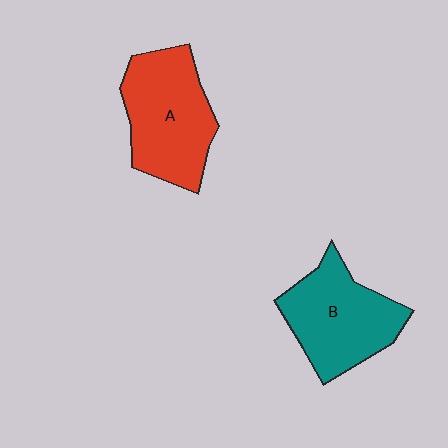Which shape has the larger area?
Shape A (red).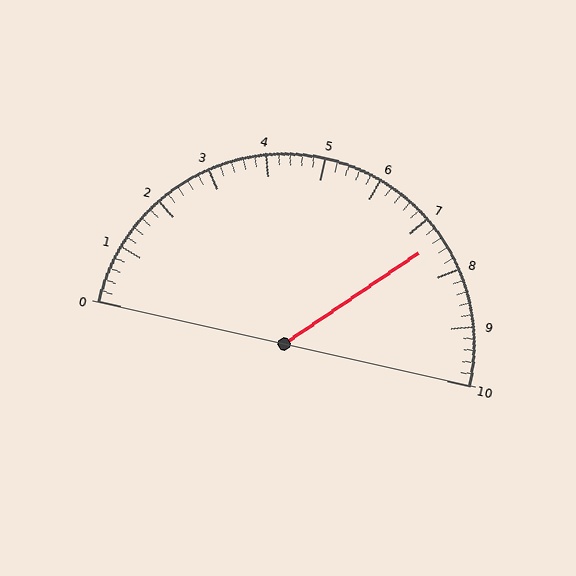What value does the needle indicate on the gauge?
The needle indicates approximately 7.4.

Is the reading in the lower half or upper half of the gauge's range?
The reading is in the upper half of the range (0 to 10).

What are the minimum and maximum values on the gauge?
The gauge ranges from 0 to 10.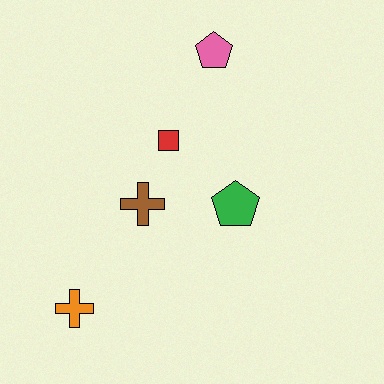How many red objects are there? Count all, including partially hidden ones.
There is 1 red object.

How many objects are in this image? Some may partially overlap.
There are 5 objects.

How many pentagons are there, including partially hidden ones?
There are 2 pentagons.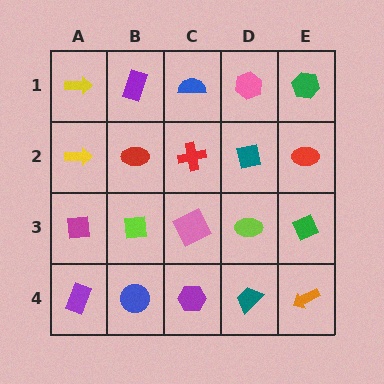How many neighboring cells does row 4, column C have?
3.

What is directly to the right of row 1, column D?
A green hexagon.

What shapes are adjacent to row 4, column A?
A magenta square (row 3, column A), a blue circle (row 4, column B).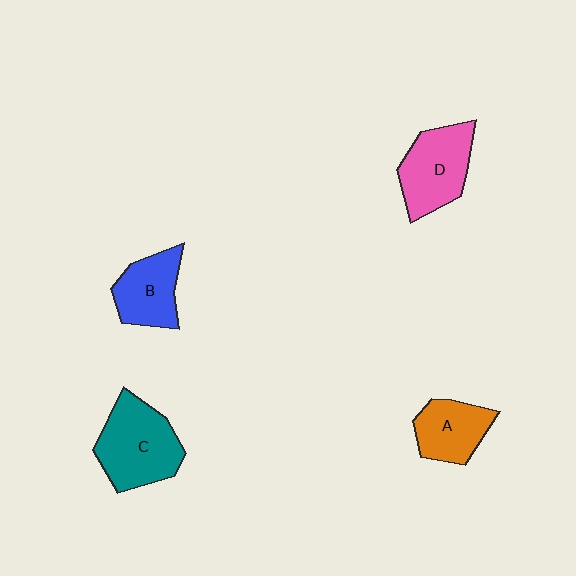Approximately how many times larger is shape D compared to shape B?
Approximately 1.2 times.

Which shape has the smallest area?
Shape A (orange).